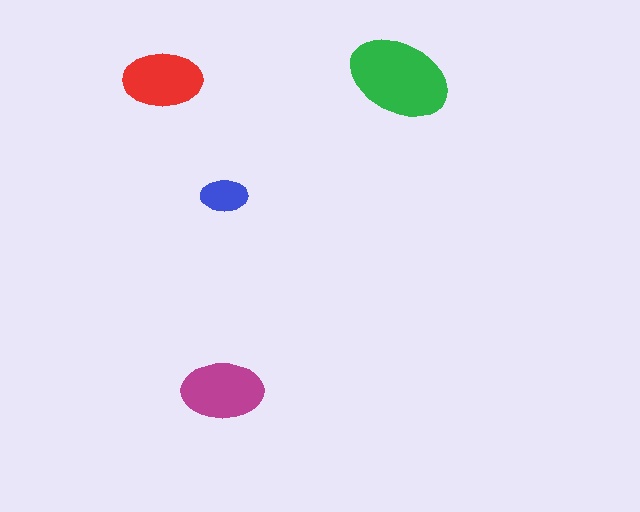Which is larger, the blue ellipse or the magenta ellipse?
The magenta one.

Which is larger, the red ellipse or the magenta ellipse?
The magenta one.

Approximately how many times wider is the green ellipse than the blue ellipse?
About 2 times wider.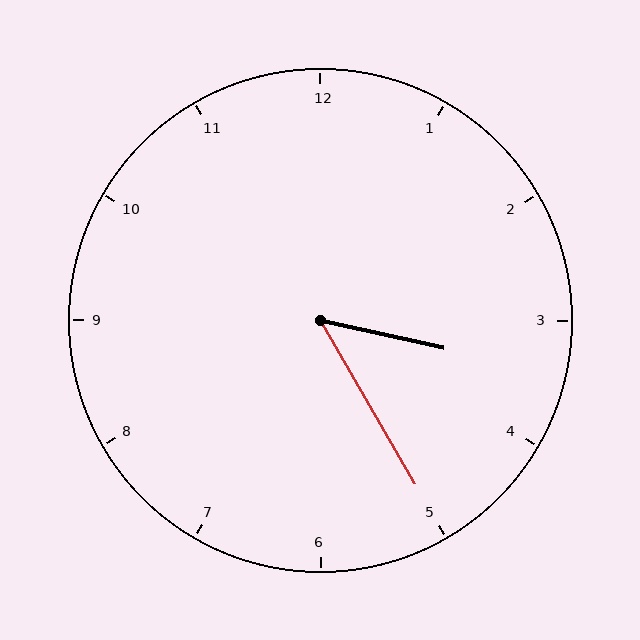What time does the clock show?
3:25.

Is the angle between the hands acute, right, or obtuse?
It is acute.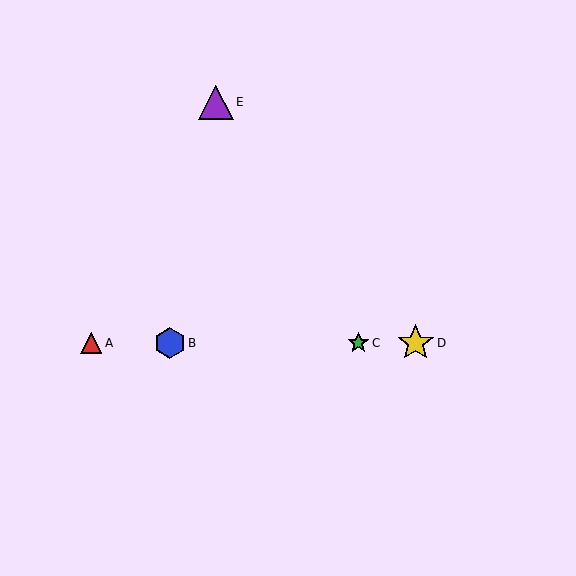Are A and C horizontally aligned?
Yes, both are at y≈343.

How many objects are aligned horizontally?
4 objects (A, B, C, D) are aligned horizontally.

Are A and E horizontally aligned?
No, A is at y≈343 and E is at y≈102.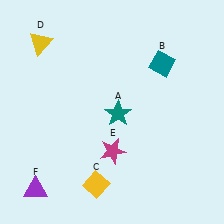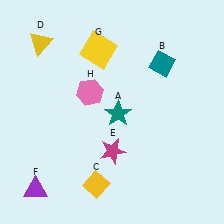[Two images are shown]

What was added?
A yellow square (G), a pink hexagon (H) were added in Image 2.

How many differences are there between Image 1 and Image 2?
There are 2 differences between the two images.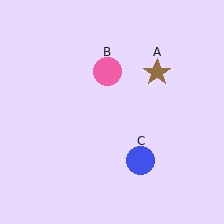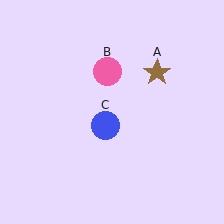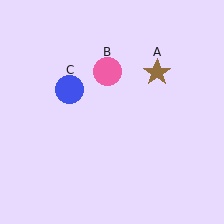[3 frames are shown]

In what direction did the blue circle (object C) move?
The blue circle (object C) moved up and to the left.